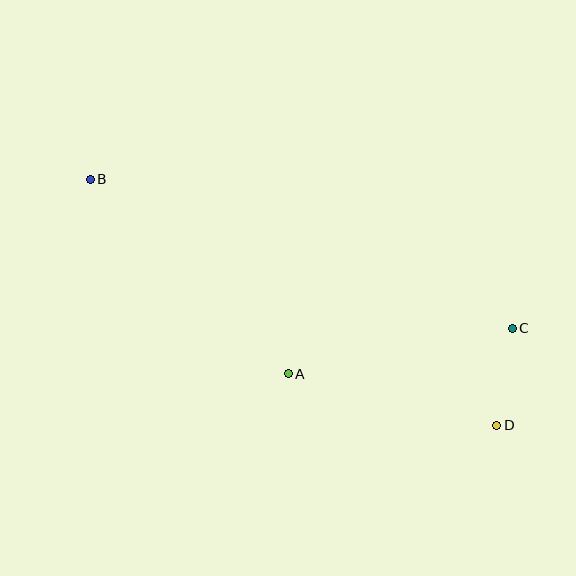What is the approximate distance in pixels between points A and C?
The distance between A and C is approximately 229 pixels.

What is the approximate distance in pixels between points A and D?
The distance between A and D is approximately 215 pixels.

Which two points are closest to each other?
Points C and D are closest to each other.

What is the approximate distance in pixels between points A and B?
The distance between A and B is approximately 277 pixels.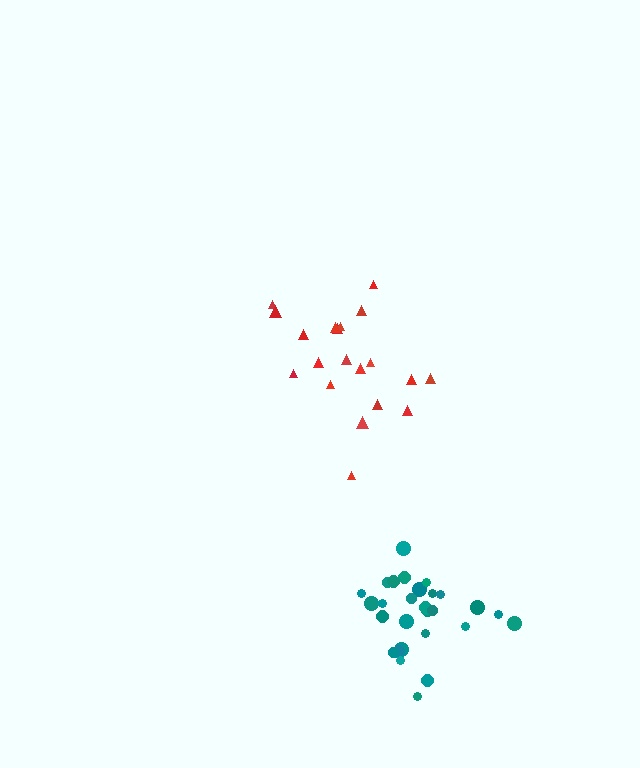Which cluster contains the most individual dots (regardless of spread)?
Teal (29).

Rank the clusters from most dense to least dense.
teal, red.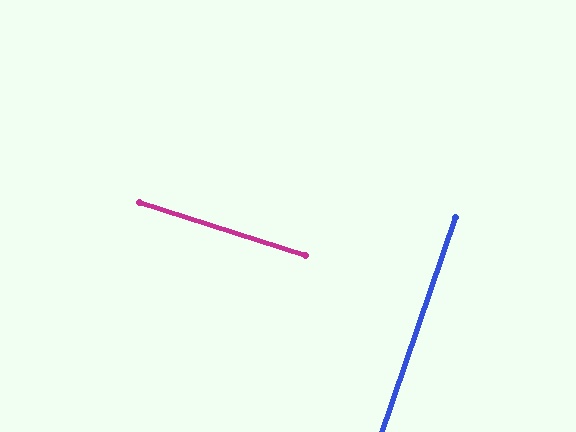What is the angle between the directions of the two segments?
Approximately 89 degrees.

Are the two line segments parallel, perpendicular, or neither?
Perpendicular — they meet at approximately 89°.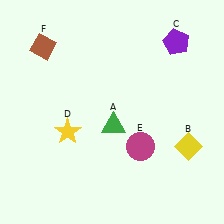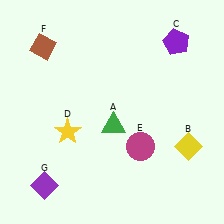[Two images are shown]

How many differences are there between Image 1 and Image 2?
There is 1 difference between the two images.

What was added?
A purple diamond (G) was added in Image 2.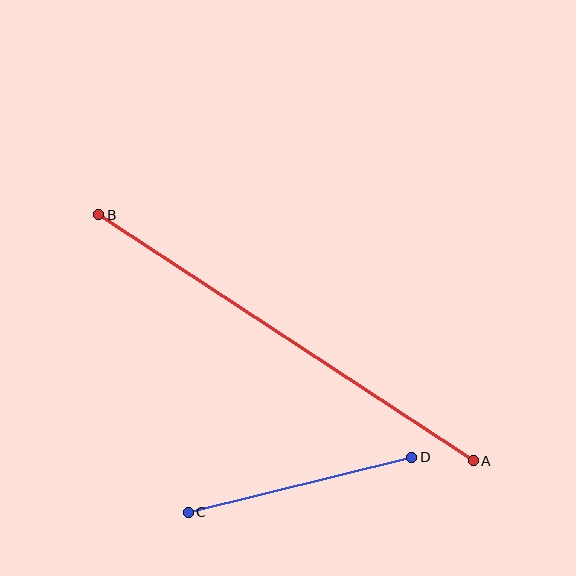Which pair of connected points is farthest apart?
Points A and B are farthest apart.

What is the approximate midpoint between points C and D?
The midpoint is at approximately (300, 485) pixels.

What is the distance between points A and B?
The distance is approximately 448 pixels.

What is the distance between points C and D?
The distance is approximately 231 pixels.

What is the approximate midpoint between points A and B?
The midpoint is at approximately (286, 338) pixels.